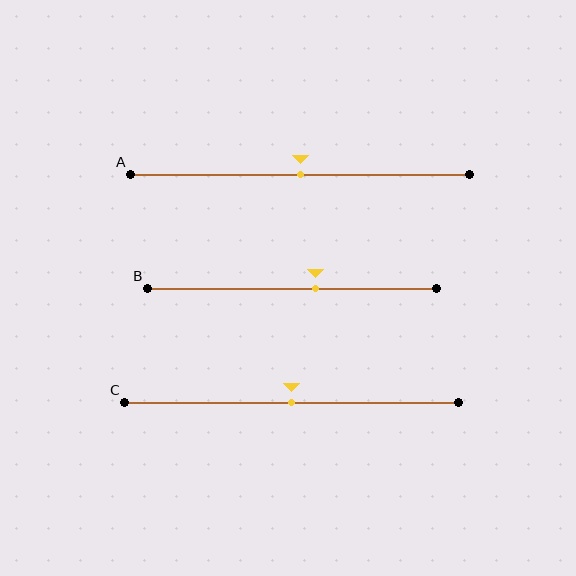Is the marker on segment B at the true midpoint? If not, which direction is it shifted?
No, the marker on segment B is shifted to the right by about 8% of the segment length.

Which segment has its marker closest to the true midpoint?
Segment A has its marker closest to the true midpoint.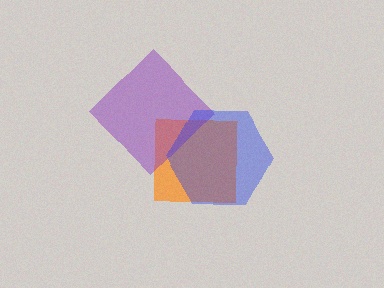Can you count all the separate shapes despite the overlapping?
Yes, there are 3 separate shapes.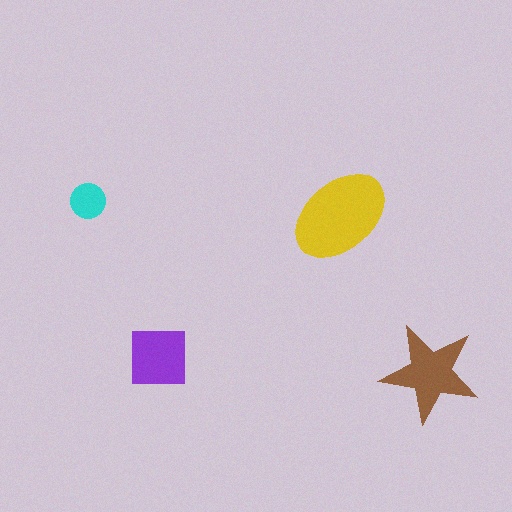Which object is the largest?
The yellow ellipse.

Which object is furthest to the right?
The brown star is rightmost.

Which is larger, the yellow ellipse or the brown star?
The yellow ellipse.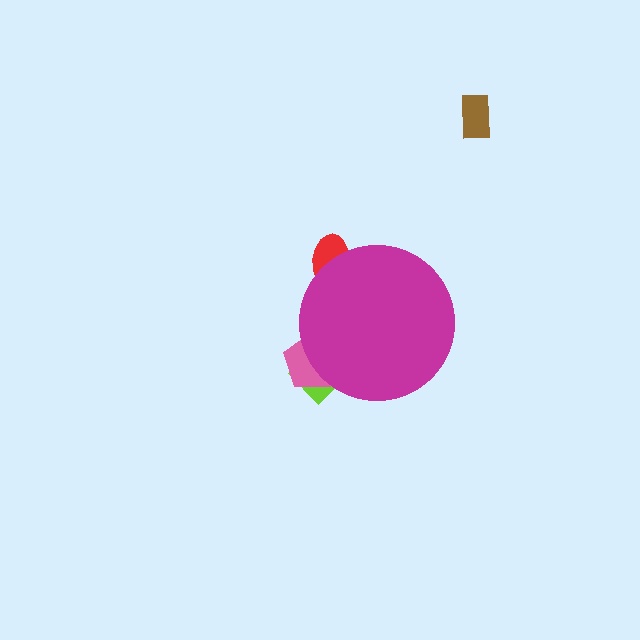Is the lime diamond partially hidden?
Yes, the lime diamond is partially hidden behind the magenta circle.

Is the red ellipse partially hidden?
Yes, the red ellipse is partially hidden behind the magenta circle.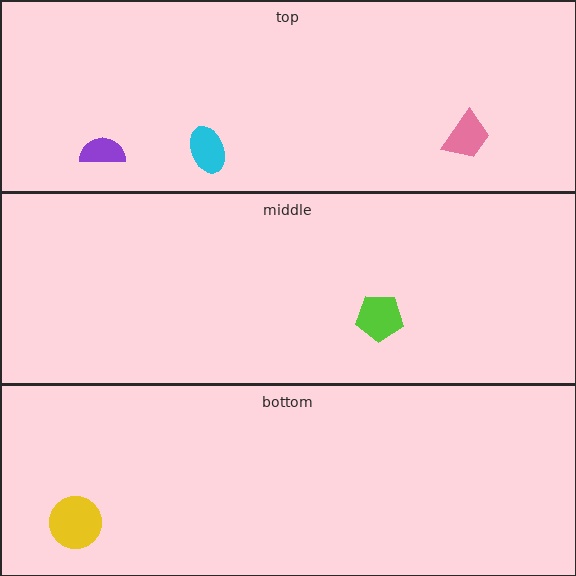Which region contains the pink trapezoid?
The top region.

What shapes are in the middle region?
The lime pentagon.